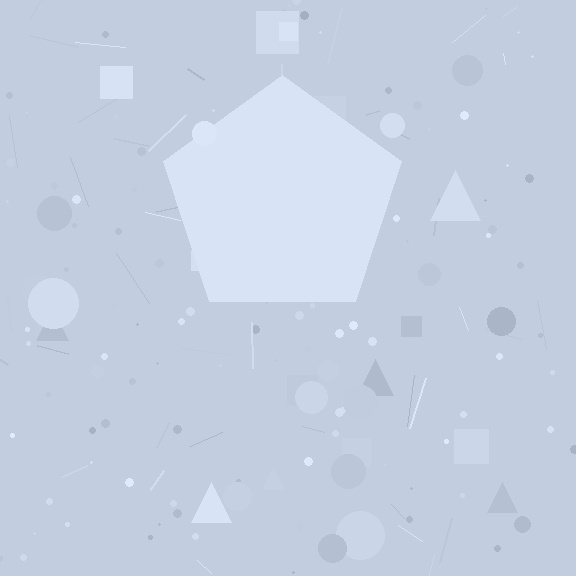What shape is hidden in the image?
A pentagon is hidden in the image.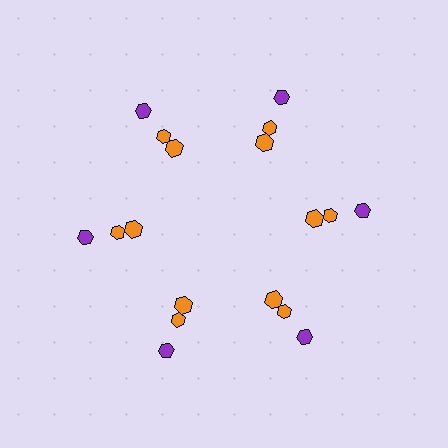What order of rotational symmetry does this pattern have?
This pattern has 6-fold rotational symmetry.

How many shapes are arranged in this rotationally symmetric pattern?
There are 18 shapes, arranged in 6 groups of 3.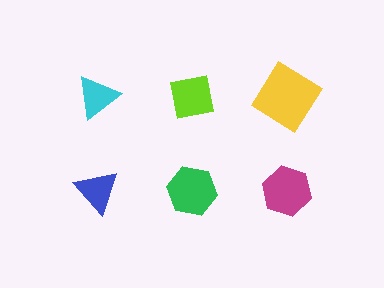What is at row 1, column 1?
A cyan triangle.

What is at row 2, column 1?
A blue triangle.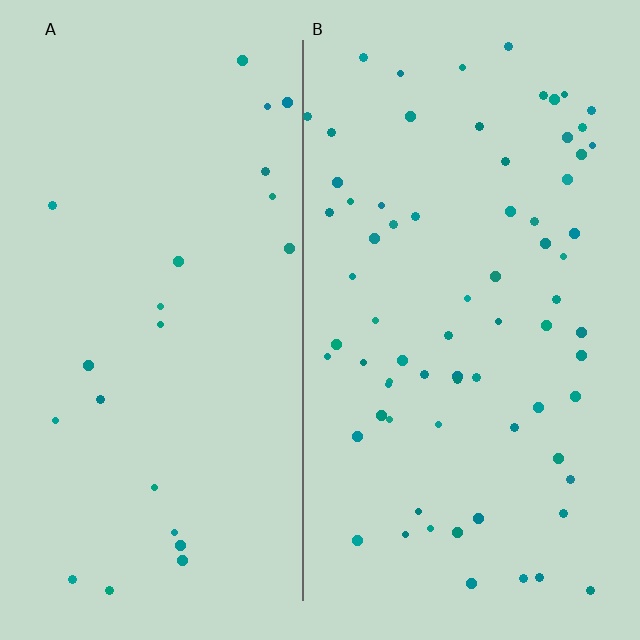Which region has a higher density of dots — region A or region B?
B (the right).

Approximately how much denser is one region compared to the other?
Approximately 3.2× — region B over region A.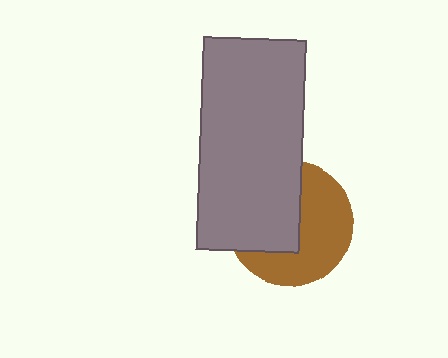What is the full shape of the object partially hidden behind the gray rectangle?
The partially hidden object is a brown circle.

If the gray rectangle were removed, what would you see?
You would see the complete brown circle.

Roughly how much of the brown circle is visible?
About half of it is visible (roughly 53%).